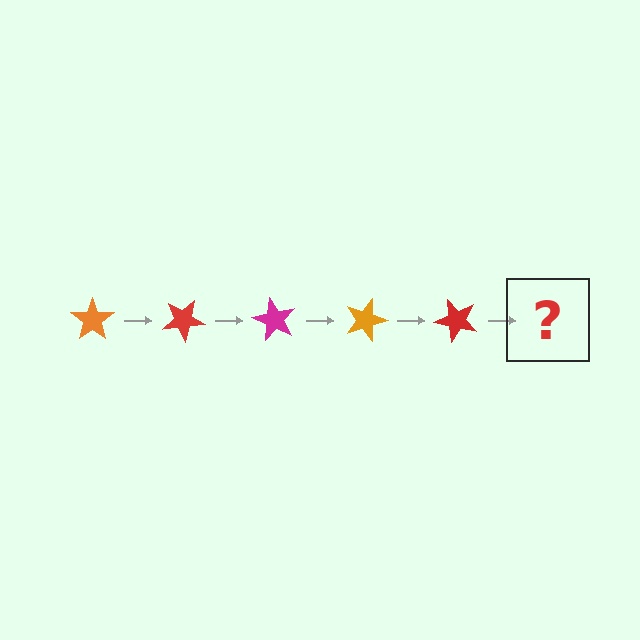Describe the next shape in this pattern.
It should be a magenta star, rotated 150 degrees from the start.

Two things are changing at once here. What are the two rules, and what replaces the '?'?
The two rules are that it rotates 30 degrees each step and the color cycles through orange, red, and magenta. The '?' should be a magenta star, rotated 150 degrees from the start.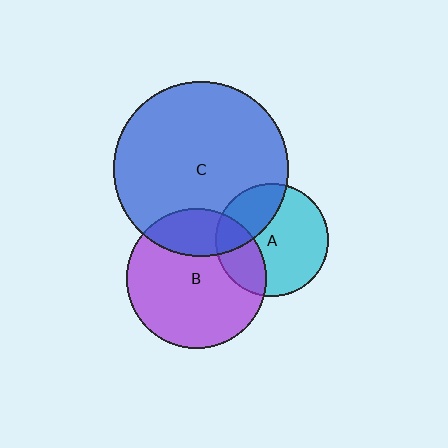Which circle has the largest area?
Circle C (blue).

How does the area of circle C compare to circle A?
Approximately 2.4 times.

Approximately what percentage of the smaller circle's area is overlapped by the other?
Approximately 25%.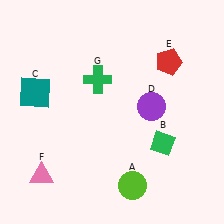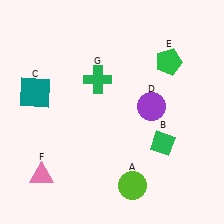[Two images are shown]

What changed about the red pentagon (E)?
In Image 1, E is red. In Image 2, it changed to green.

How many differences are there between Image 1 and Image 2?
There is 1 difference between the two images.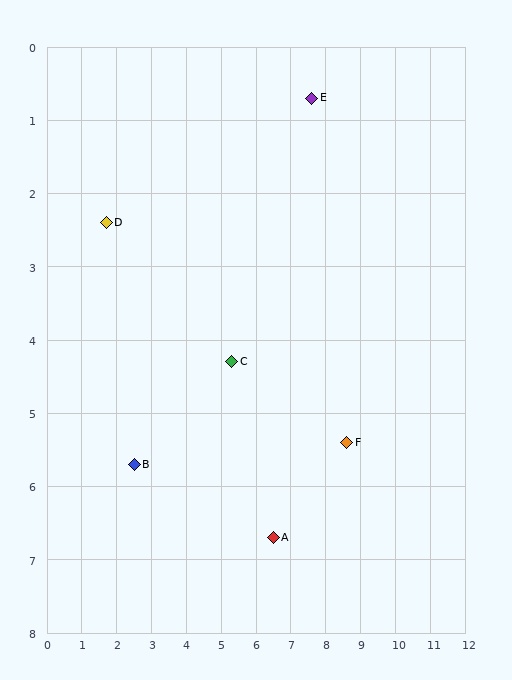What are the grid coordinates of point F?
Point F is at approximately (8.6, 5.4).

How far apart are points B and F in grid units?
Points B and F are about 6.1 grid units apart.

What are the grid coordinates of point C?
Point C is at approximately (5.3, 4.3).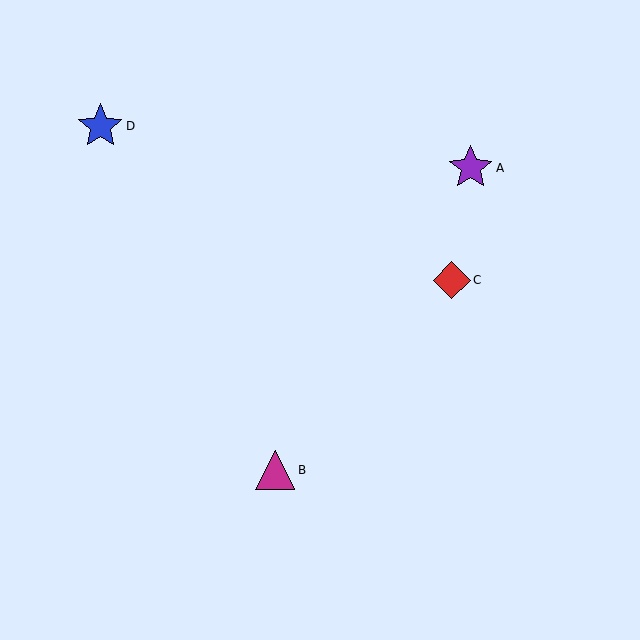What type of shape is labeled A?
Shape A is a purple star.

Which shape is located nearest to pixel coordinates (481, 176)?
The purple star (labeled A) at (471, 168) is nearest to that location.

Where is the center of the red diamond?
The center of the red diamond is at (452, 280).